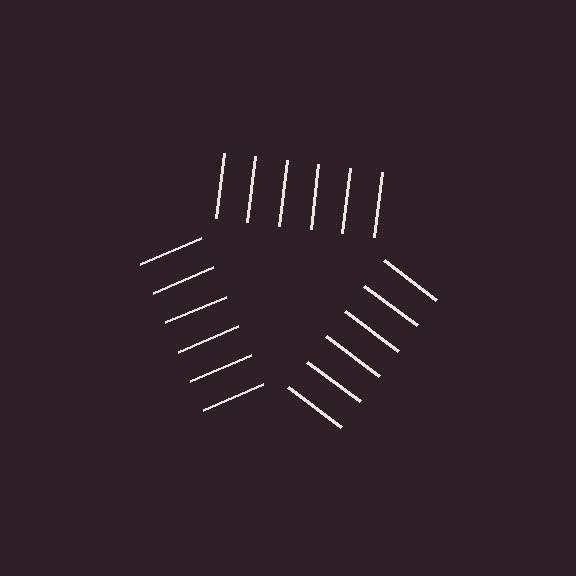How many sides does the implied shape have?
3 sides — the line-ends trace a triangle.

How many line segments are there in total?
18 — 6 along each of the 3 edges.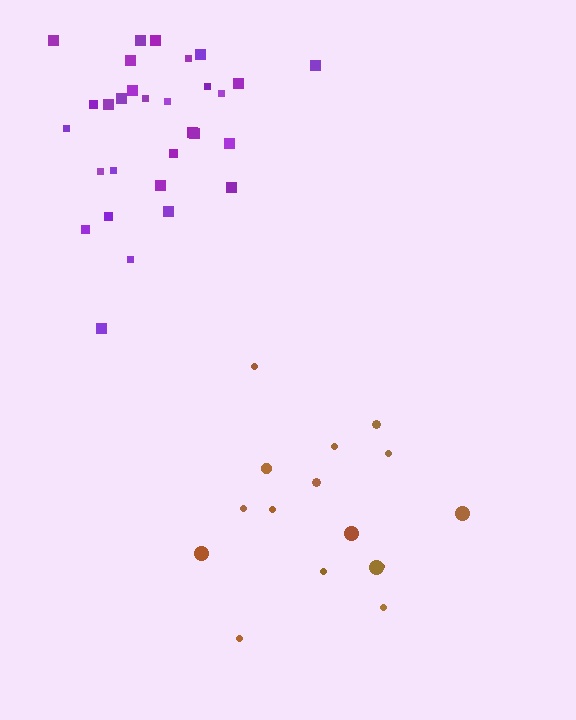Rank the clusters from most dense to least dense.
purple, brown.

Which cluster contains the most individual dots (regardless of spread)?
Purple (30).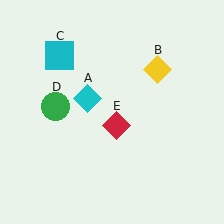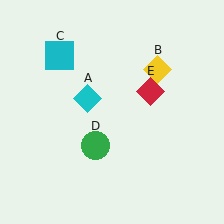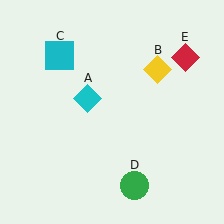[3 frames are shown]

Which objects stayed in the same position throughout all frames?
Cyan diamond (object A) and yellow diamond (object B) and cyan square (object C) remained stationary.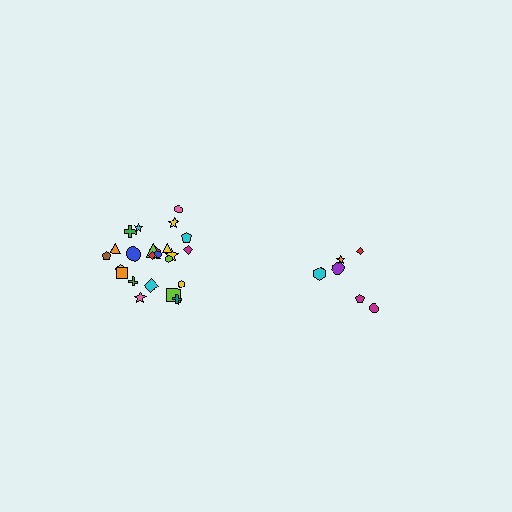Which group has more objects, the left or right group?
The left group.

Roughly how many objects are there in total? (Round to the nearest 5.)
Roughly 30 objects in total.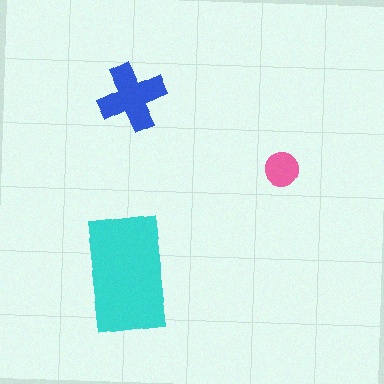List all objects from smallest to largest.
The pink circle, the blue cross, the cyan rectangle.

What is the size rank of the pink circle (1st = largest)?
3rd.